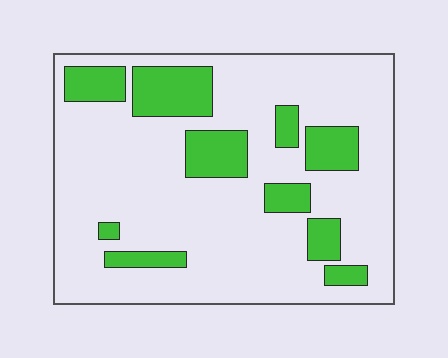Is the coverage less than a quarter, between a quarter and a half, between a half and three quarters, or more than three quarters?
Less than a quarter.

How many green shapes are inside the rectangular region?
10.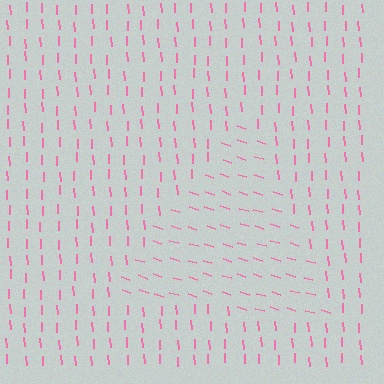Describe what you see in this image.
The image is filled with small pink line segments. A triangle region in the image has lines oriented differently from the surrounding lines, creating a visible texture boundary.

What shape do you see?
I see a triangle.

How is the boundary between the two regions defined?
The boundary is defined purely by a change in line orientation (approximately 69 degrees difference). All lines are the same color and thickness.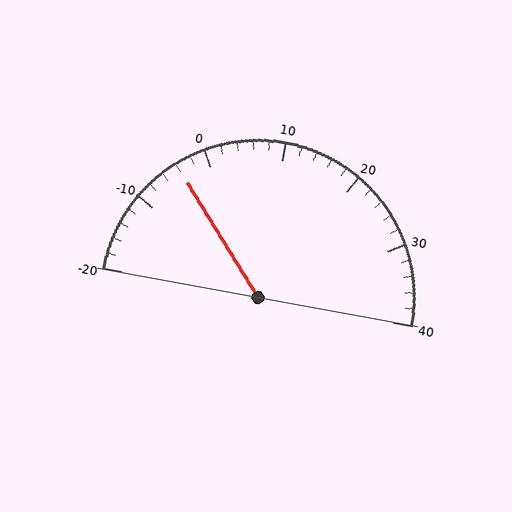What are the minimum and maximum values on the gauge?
The gauge ranges from -20 to 40.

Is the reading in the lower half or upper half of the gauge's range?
The reading is in the lower half of the range (-20 to 40).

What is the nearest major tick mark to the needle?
The nearest major tick mark is 0.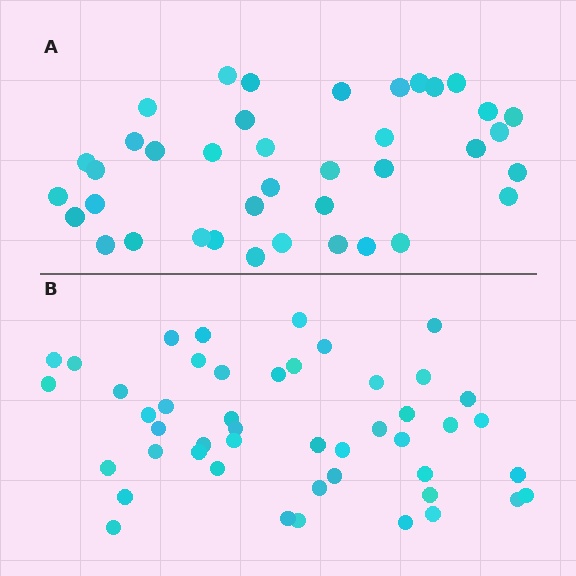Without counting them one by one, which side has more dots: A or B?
Region B (the bottom region) has more dots.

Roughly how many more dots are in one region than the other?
Region B has roughly 8 or so more dots than region A.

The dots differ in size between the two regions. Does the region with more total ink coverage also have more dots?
No. Region A has more total ink coverage because its dots are larger, but region B actually contains more individual dots. Total area can be misleading — the number of items is what matters here.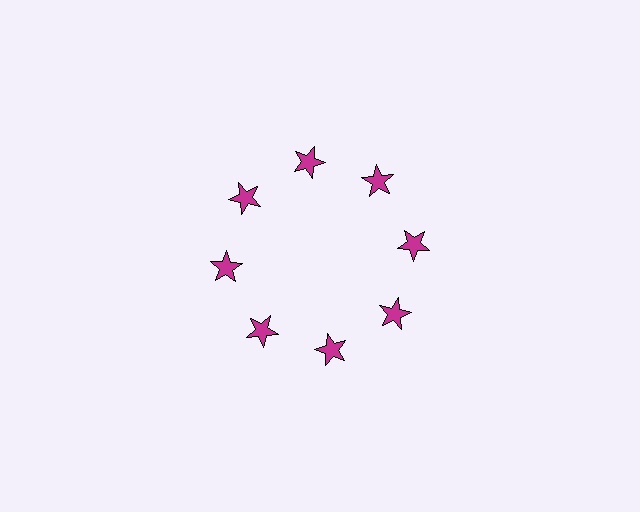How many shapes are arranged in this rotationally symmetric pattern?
There are 8 shapes, arranged in 8 groups of 1.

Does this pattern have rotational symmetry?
Yes, this pattern has 8-fold rotational symmetry. It looks the same after rotating 45 degrees around the center.